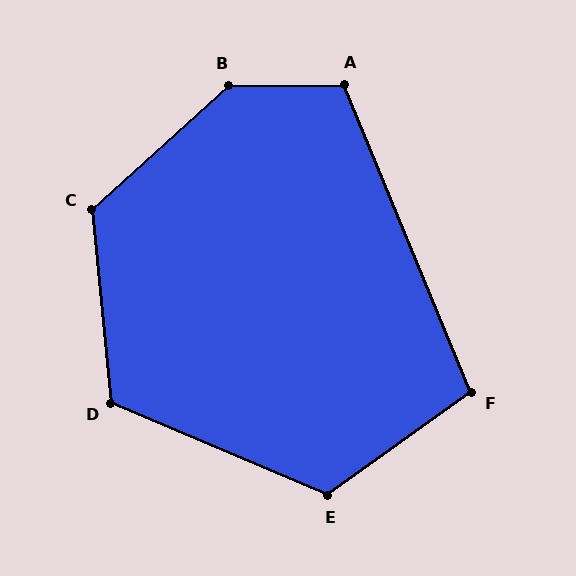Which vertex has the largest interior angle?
B, at approximately 138 degrees.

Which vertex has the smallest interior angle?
F, at approximately 103 degrees.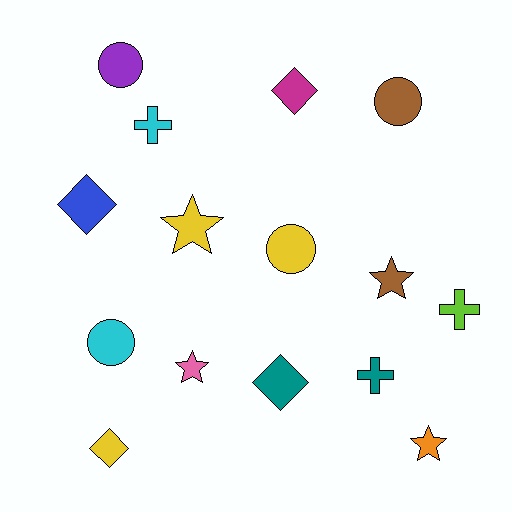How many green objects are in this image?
There are no green objects.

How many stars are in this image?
There are 4 stars.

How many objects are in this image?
There are 15 objects.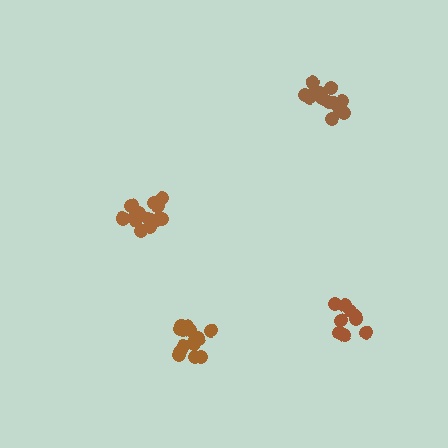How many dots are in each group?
Group 1: 13 dots, Group 2: 9 dots, Group 3: 13 dots, Group 4: 13 dots (48 total).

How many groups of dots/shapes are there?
There are 4 groups.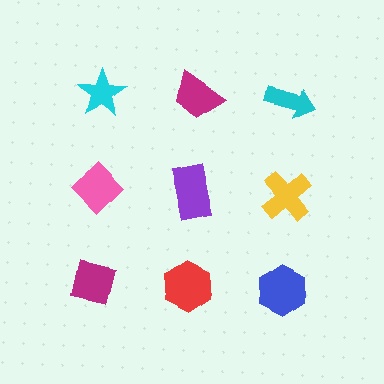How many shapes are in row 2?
3 shapes.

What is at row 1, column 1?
A cyan star.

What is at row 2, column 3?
A yellow cross.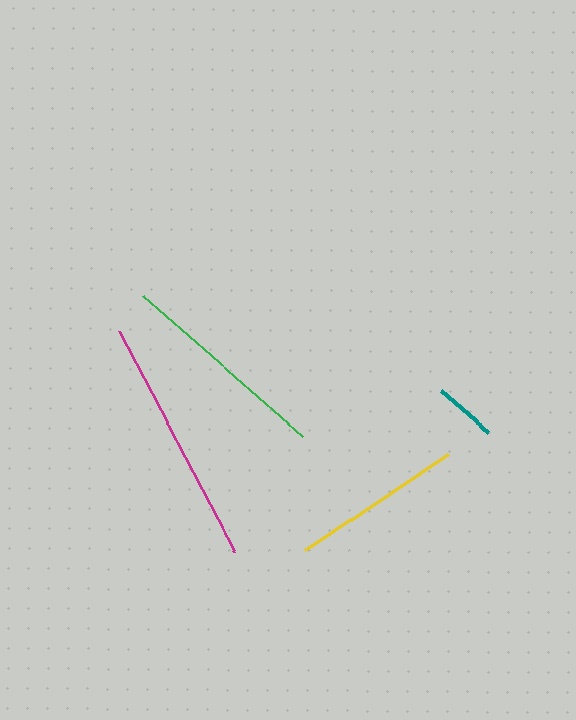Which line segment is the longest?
The magenta line is the longest at approximately 250 pixels.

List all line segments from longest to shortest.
From longest to shortest: magenta, green, yellow, teal.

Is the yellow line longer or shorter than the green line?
The green line is longer than the yellow line.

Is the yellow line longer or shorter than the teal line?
The yellow line is longer than the teal line.